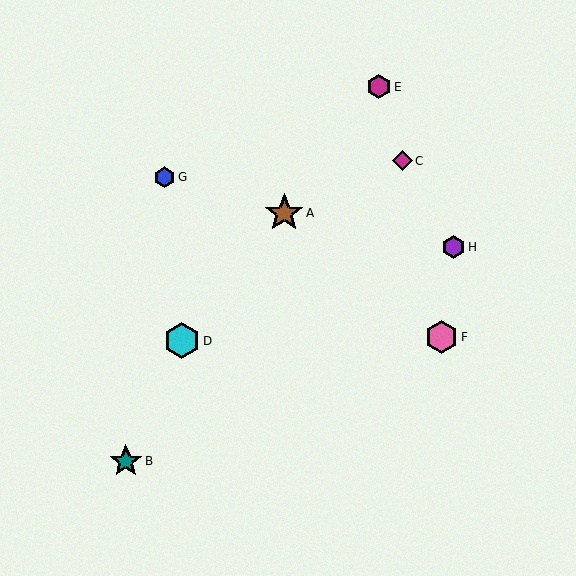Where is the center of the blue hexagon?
The center of the blue hexagon is at (165, 177).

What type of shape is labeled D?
Shape D is a cyan hexagon.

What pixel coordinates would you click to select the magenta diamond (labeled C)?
Click at (402, 161) to select the magenta diamond C.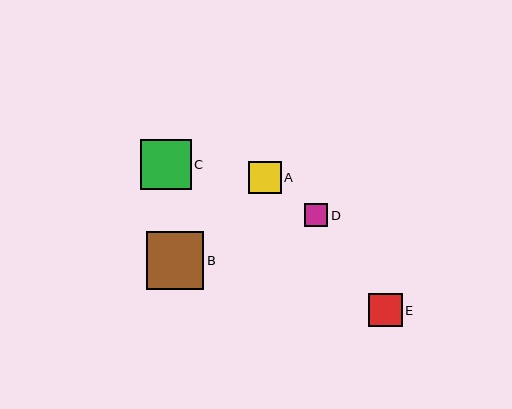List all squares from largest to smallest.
From largest to smallest: B, C, E, A, D.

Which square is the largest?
Square B is the largest with a size of approximately 58 pixels.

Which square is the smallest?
Square D is the smallest with a size of approximately 23 pixels.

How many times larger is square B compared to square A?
Square B is approximately 1.8 times the size of square A.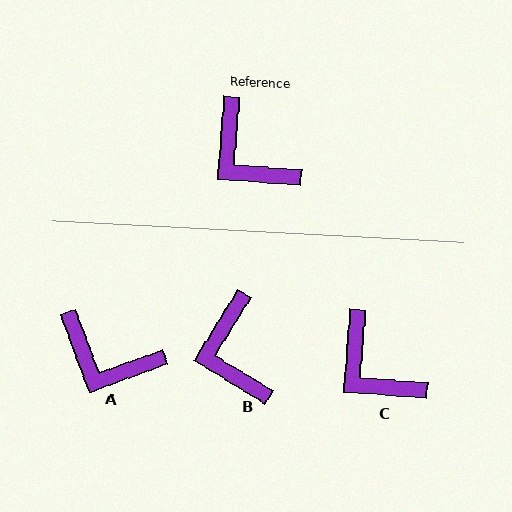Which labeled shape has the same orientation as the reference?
C.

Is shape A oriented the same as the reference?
No, it is off by about 25 degrees.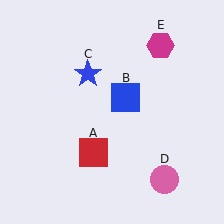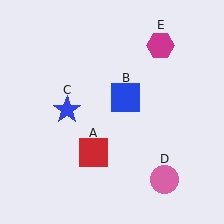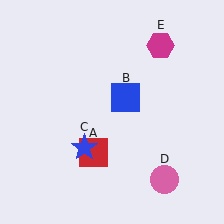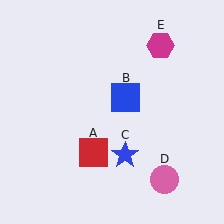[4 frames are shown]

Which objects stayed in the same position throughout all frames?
Red square (object A) and blue square (object B) and pink circle (object D) and magenta hexagon (object E) remained stationary.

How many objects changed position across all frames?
1 object changed position: blue star (object C).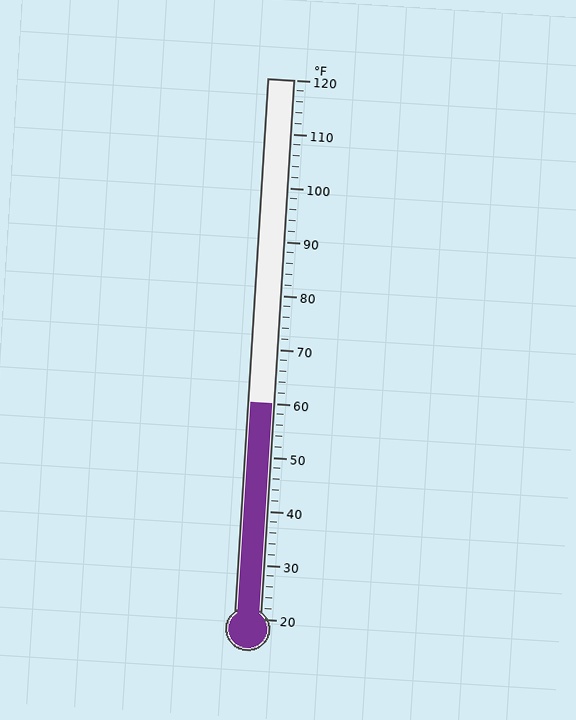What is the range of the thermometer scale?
The thermometer scale ranges from 20°F to 120°F.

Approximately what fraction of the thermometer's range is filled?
The thermometer is filled to approximately 40% of its range.